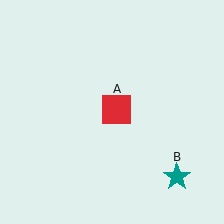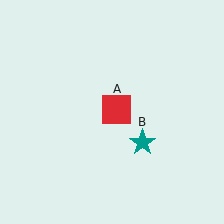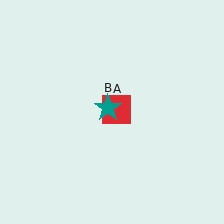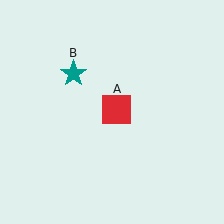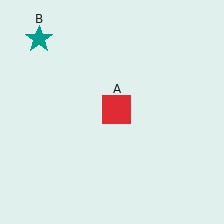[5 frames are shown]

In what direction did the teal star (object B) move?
The teal star (object B) moved up and to the left.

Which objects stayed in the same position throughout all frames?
Red square (object A) remained stationary.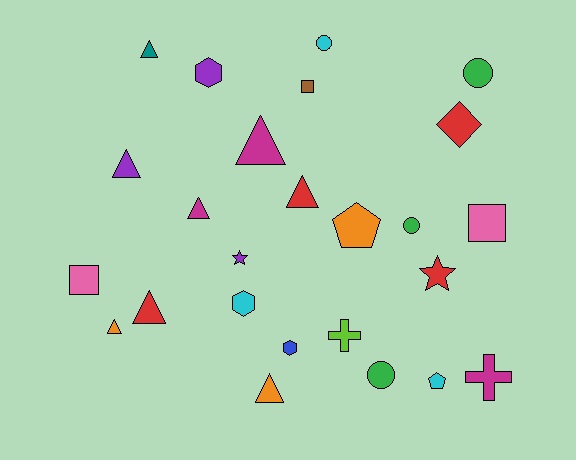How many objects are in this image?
There are 25 objects.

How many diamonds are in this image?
There is 1 diamond.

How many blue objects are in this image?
There is 1 blue object.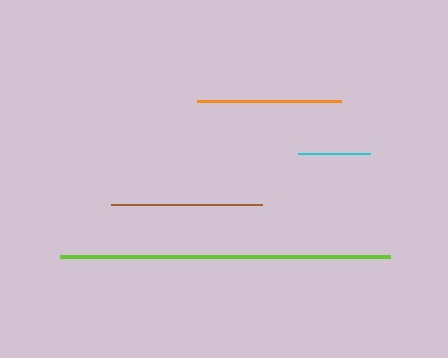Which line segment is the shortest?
The cyan line is the shortest at approximately 72 pixels.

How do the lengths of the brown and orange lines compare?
The brown and orange lines are approximately the same length.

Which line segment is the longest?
The lime line is the longest at approximately 330 pixels.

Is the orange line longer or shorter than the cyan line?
The orange line is longer than the cyan line.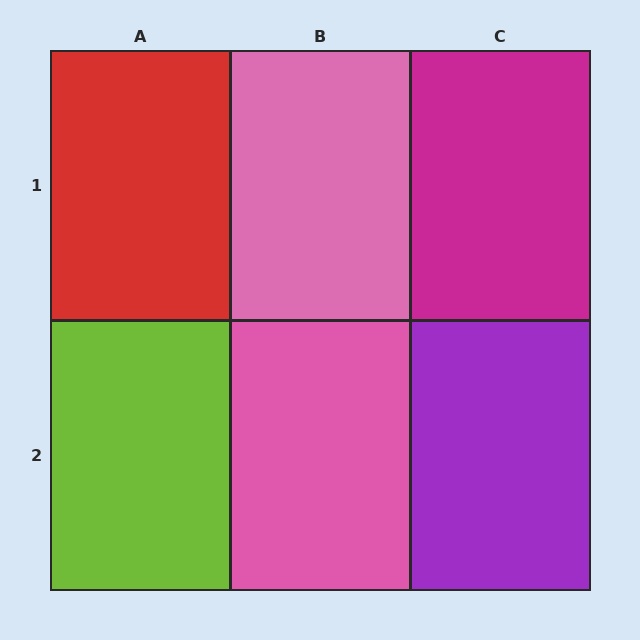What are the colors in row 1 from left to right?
Red, pink, magenta.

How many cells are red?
1 cell is red.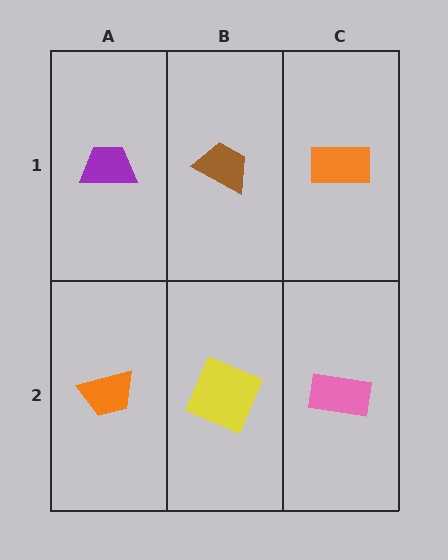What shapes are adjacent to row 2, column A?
A purple trapezoid (row 1, column A), a yellow square (row 2, column B).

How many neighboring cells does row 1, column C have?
2.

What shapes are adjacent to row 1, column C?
A pink rectangle (row 2, column C), a brown trapezoid (row 1, column B).